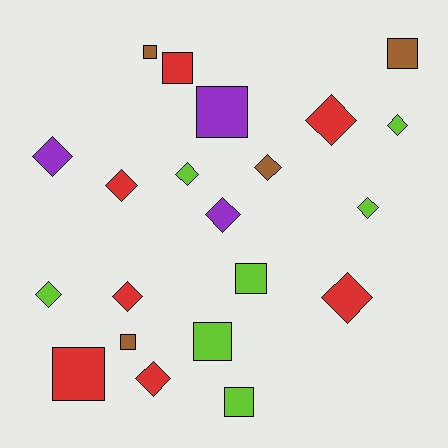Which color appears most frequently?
Lime, with 7 objects.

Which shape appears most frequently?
Diamond, with 12 objects.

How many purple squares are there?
There is 1 purple square.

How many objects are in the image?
There are 21 objects.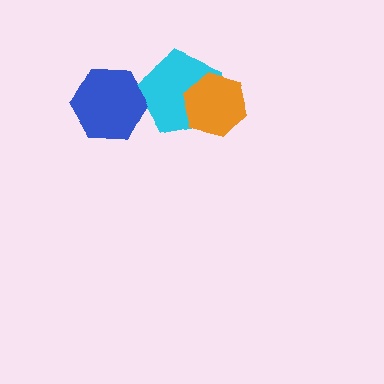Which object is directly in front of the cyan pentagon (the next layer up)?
The orange hexagon is directly in front of the cyan pentagon.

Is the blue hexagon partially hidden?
No, no other shape covers it.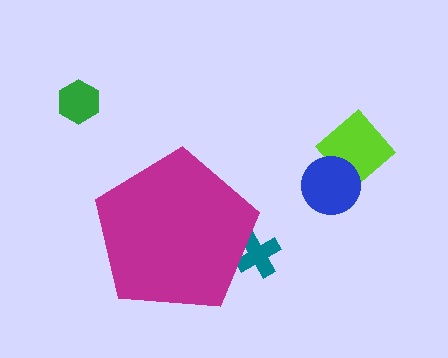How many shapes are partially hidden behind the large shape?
1 shape is partially hidden.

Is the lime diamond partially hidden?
No, the lime diamond is fully visible.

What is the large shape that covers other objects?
A magenta pentagon.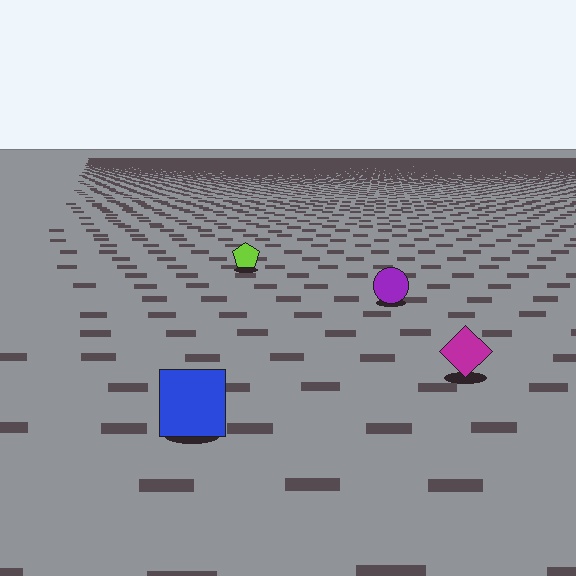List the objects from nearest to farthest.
From nearest to farthest: the blue square, the magenta diamond, the purple circle, the lime pentagon.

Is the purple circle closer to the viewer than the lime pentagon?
Yes. The purple circle is closer — you can tell from the texture gradient: the ground texture is coarser near it.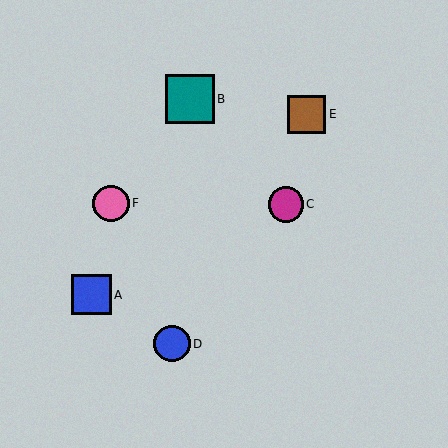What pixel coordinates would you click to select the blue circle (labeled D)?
Click at (172, 344) to select the blue circle D.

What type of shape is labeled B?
Shape B is a teal square.